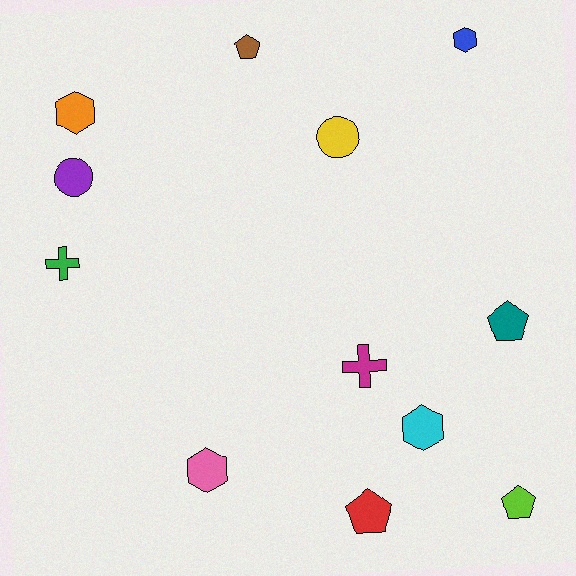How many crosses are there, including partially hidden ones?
There are 2 crosses.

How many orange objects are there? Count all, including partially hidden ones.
There is 1 orange object.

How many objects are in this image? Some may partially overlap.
There are 12 objects.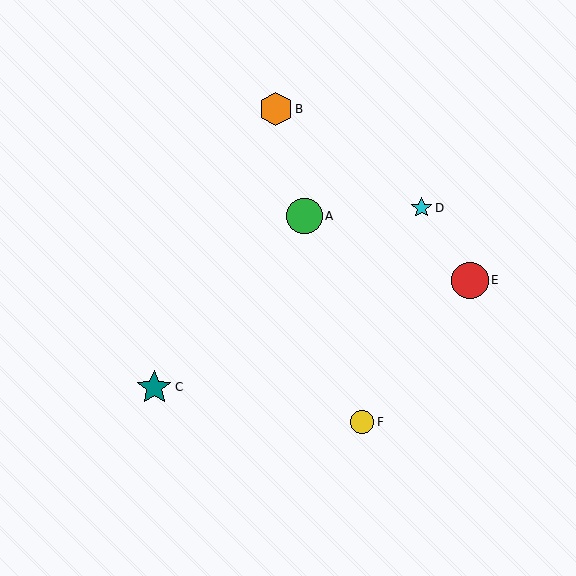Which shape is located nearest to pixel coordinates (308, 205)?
The green circle (labeled A) at (304, 216) is nearest to that location.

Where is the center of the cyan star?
The center of the cyan star is at (422, 208).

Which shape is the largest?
The red circle (labeled E) is the largest.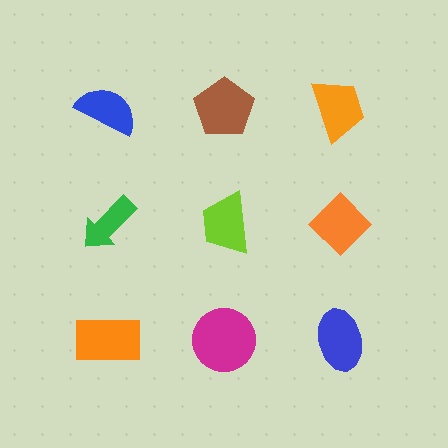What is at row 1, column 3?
An orange trapezoid.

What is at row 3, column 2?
A magenta circle.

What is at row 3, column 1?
An orange rectangle.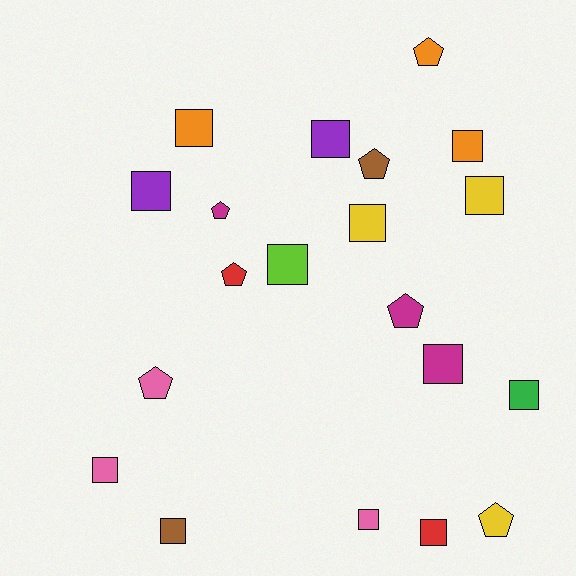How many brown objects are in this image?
There are 2 brown objects.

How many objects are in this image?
There are 20 objects.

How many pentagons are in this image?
There are 7 pentagons.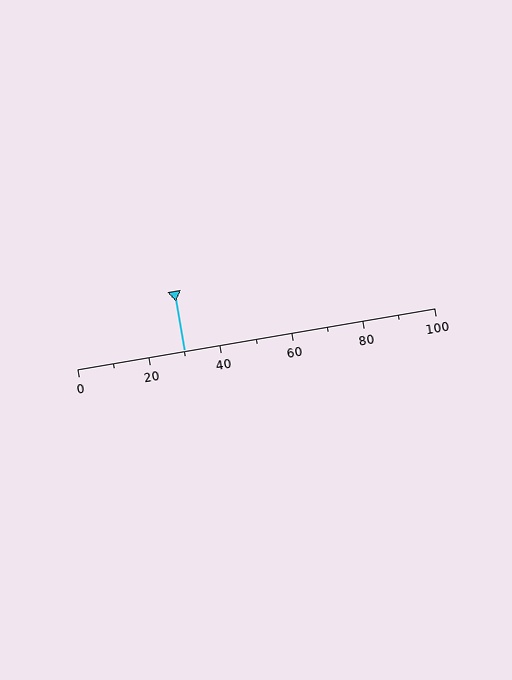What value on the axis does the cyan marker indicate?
The marker indicates approximately 30.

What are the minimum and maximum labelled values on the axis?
The axis runs from 0 to 100.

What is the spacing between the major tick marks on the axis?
The major ticks are spaced 20 apart.